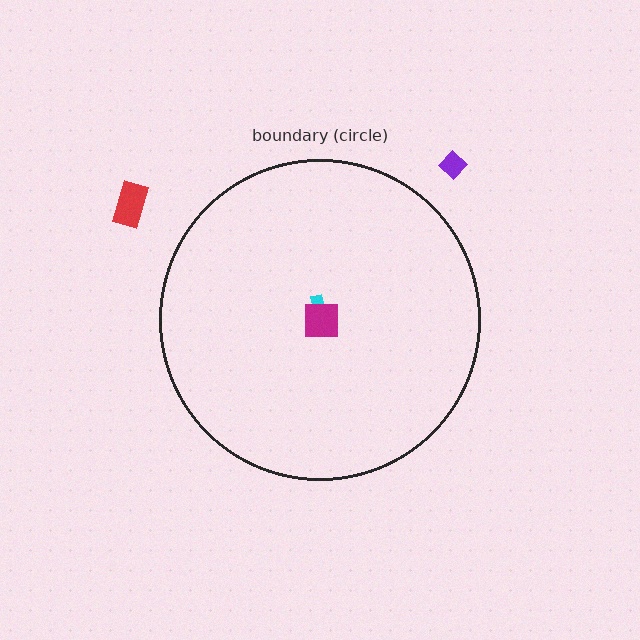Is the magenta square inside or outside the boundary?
Inside.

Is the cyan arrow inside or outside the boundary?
Inside.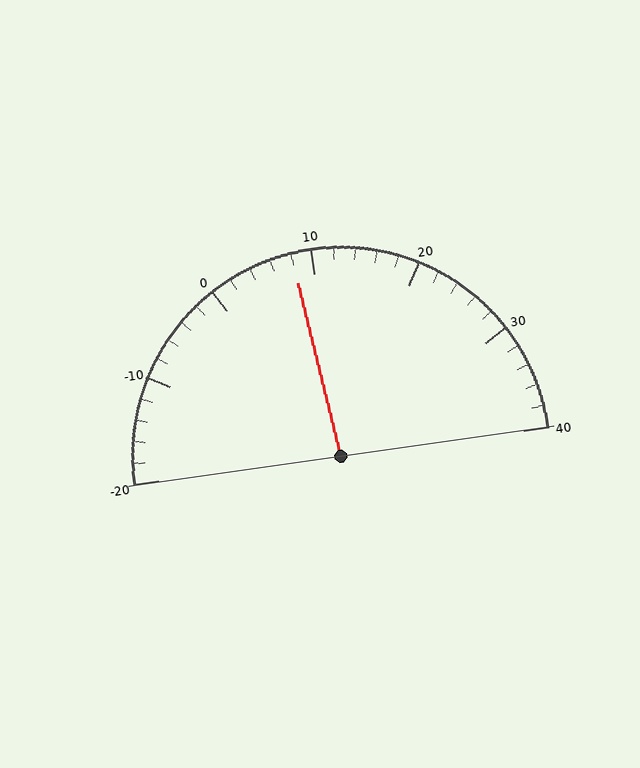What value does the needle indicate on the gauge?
The needle indicates approximately 8.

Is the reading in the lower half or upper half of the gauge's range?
The reading is in the lower half of the range (-20 to 40).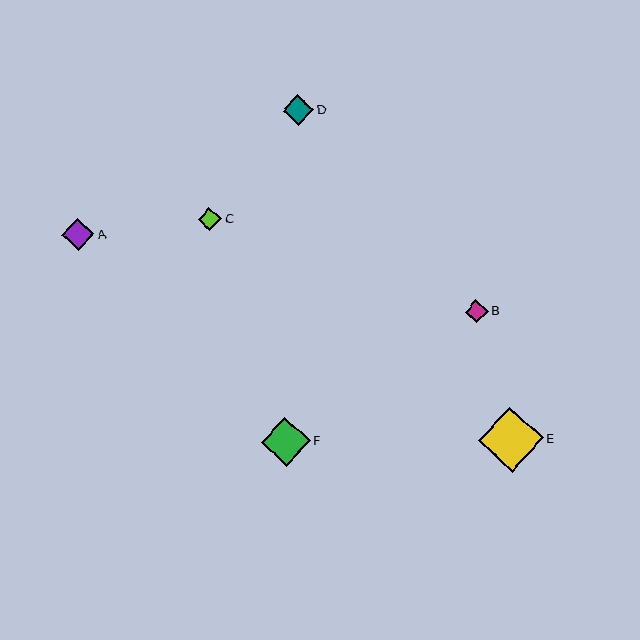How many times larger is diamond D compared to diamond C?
Diamond D is approximately 1.3 times the size of diamond C.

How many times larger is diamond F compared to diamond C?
Diamond F is approximately 2.1 times the size of diamond C.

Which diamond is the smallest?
Diamond B is the smallest with a size of approximately 22 pixels.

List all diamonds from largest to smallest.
From largest to smallest: E, F, A, D, C, B.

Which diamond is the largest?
Diamond E is the largest with a size of approximately 65 pixels.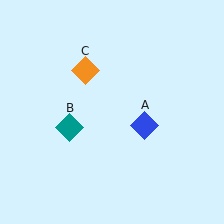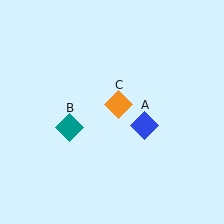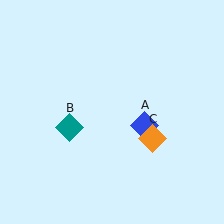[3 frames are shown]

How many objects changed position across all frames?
1 object changed position: orange diamond (object C).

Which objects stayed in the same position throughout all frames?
Blue diamond (object A) and teal diamond (object B) remained stationary.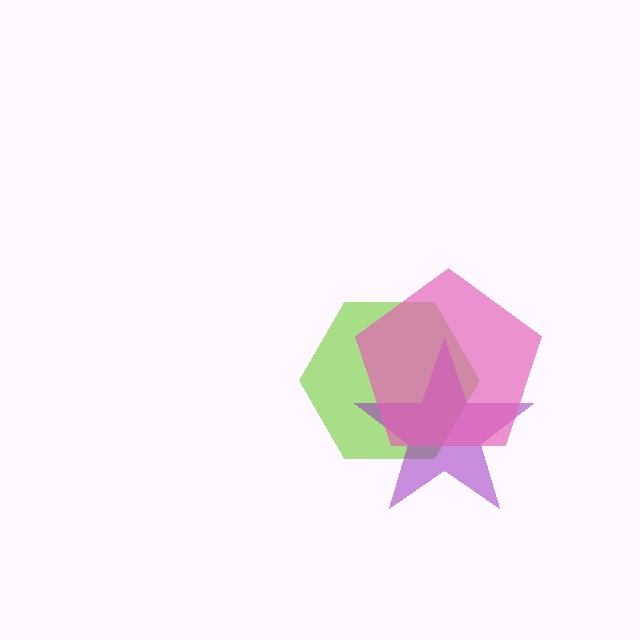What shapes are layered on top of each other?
The layered shapes are: a lime hexagon, a purple star, a pink pentagon.